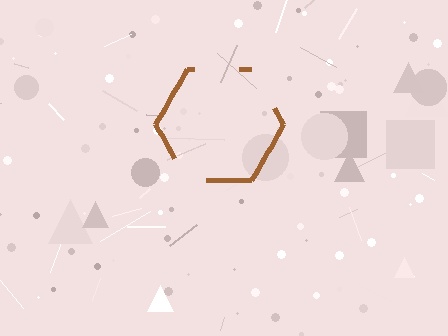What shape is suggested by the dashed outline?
The dashed outline suggests a hexagon.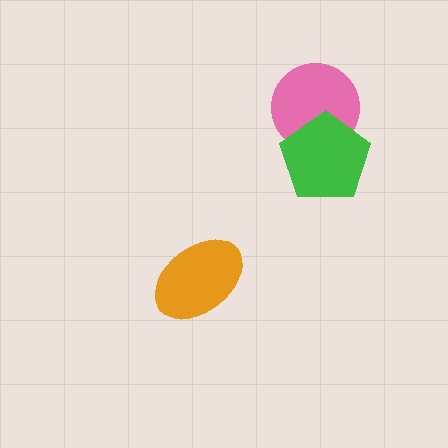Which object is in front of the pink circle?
The green pentagon is in front of the pink circle.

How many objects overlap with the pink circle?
1 object overlaps with the pink circle.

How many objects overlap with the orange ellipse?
0 objects overlap with the orange ellipse.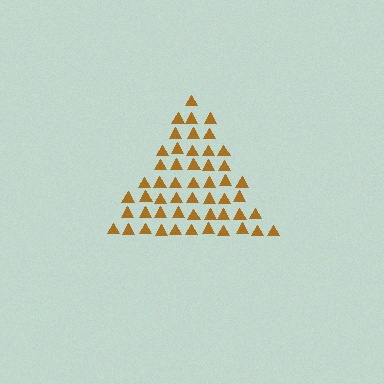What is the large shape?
The large shape is a triangle.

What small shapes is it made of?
It is made of small triangles.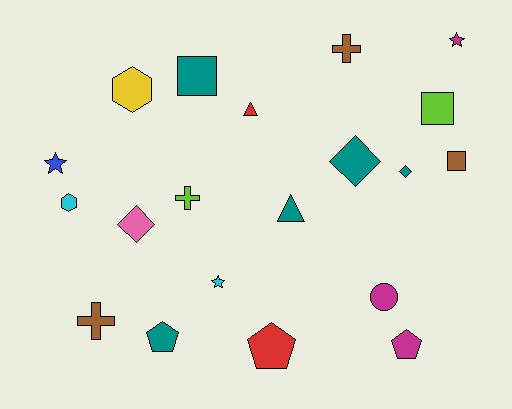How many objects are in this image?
There are 20 objects.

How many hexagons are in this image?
There are 2 hexagons.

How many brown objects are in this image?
There are 3 brown objects.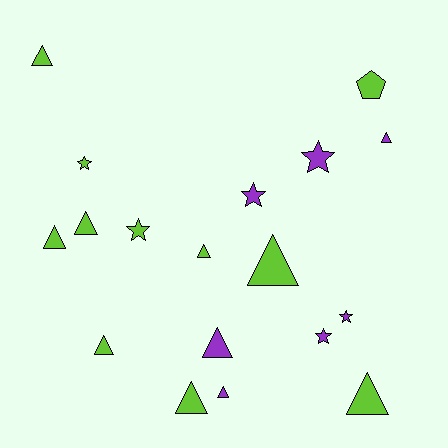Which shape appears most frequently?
Triangle, with 11 objects.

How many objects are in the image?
There are 18 objects.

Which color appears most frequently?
Lime, with 11 objects.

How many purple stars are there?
There are 4 purple stars.